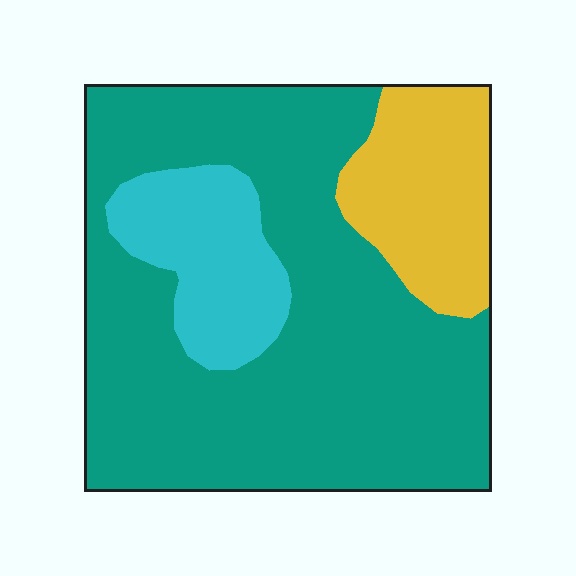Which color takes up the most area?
Teal, at roughly 70%.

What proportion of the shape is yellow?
Yellow takes up about one sixth (1/6) of the shape.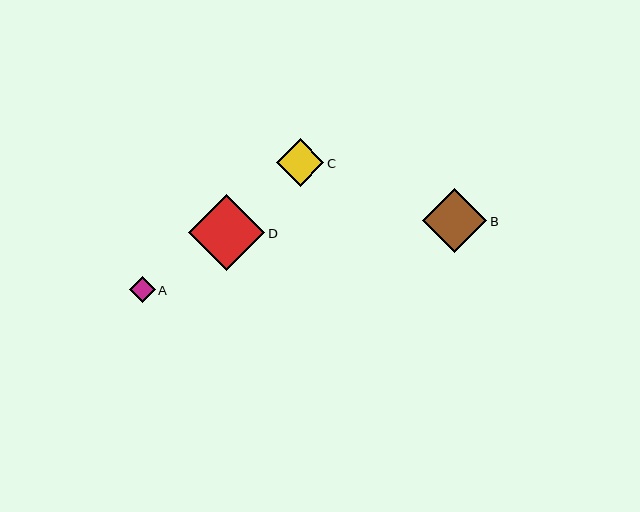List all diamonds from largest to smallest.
From largest to smallest: D, B, C, A.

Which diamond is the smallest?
Diamond A is the smallest with a size of approximately 26 pixels.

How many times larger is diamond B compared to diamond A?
Diamond B is approximately 2.5 times the size of diamond A.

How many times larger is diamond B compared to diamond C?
Diamond B is approximately 1.4 times the size of diamond C.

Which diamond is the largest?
Diamond D is the largest with a size of approximately 76 pixels.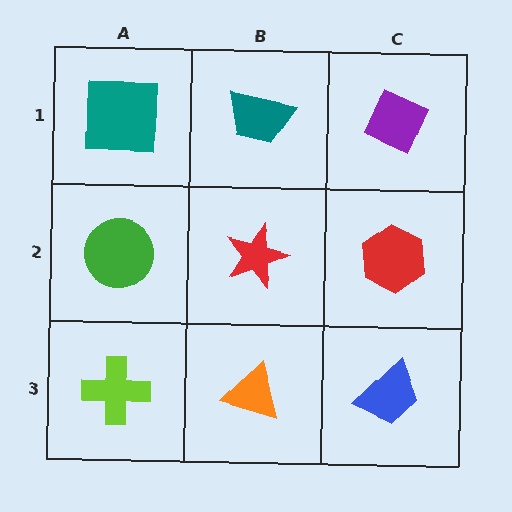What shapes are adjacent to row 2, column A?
A teal square (row 1, column A), a lime cross (row 3, column A), a red star (row 2, column B).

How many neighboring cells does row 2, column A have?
3.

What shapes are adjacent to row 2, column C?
A purple diamond (row 1, column C), a blue trapezoid (row 3, column C), a red star (row 2, column B).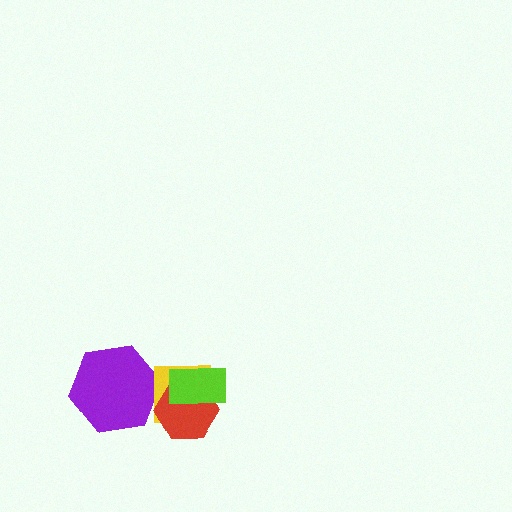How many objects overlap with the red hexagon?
2 objects overlap with the red hexagon.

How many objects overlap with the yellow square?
2 objects overlap with the yellow square.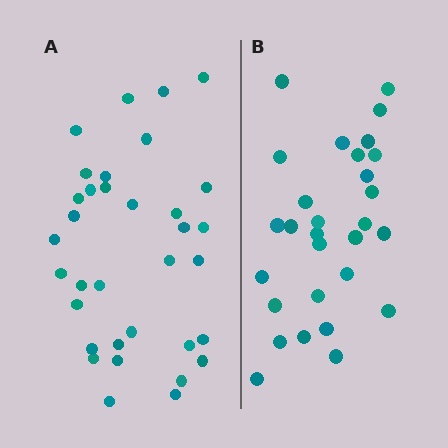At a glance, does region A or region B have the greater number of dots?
Region A (the left region) has more dots.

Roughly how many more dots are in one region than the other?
Region A has about 5 more dots than region B.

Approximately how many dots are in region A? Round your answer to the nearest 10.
About 30 dots. (The exact count is 34, which rounds to 30.)